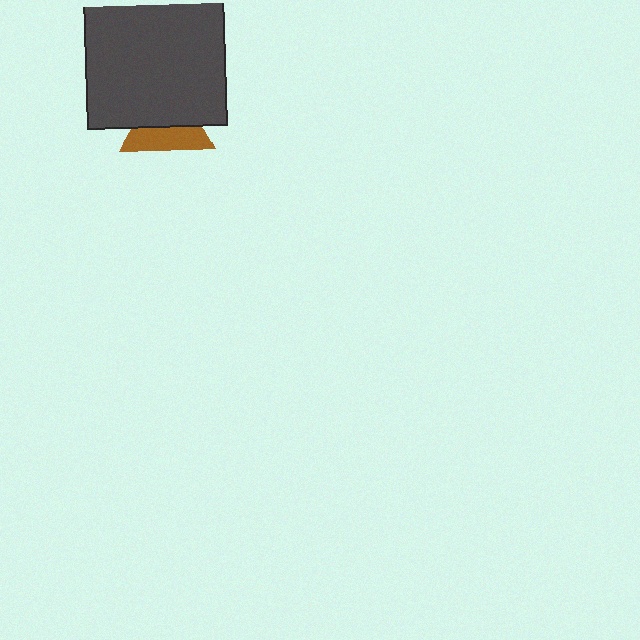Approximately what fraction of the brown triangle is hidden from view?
Roughly 54% of the brown triangle is hidden behind the dark gray rectangle.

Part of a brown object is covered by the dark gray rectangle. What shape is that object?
It is a triangle.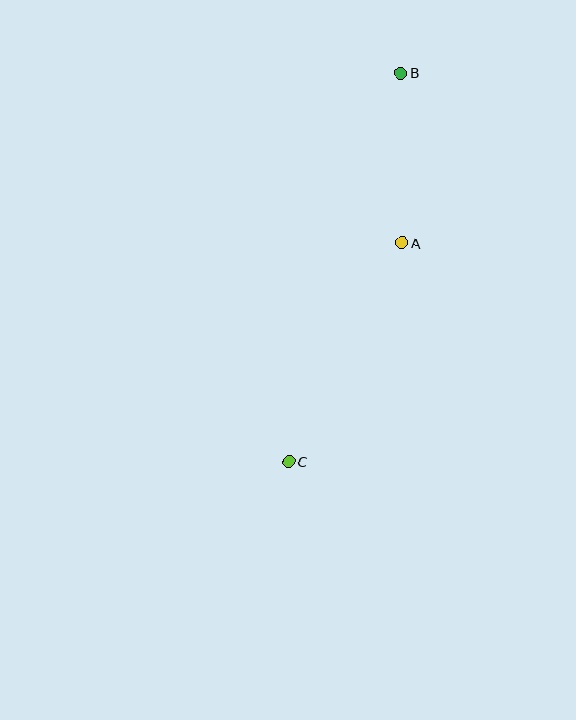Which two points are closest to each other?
Points A and B are closest to each other.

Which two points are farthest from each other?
Points B and C are farthest from each other.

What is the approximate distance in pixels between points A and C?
The distance between A and C is approximately 246 pixels.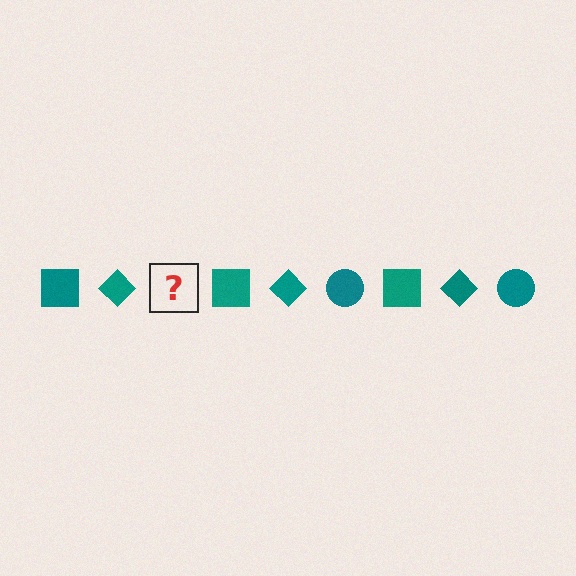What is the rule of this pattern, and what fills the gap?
The rule is that the pattern cycles through square, diamond, circle shapes in teal. The gap should be filled with a teal circle.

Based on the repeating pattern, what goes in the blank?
The blank should be a teal circle.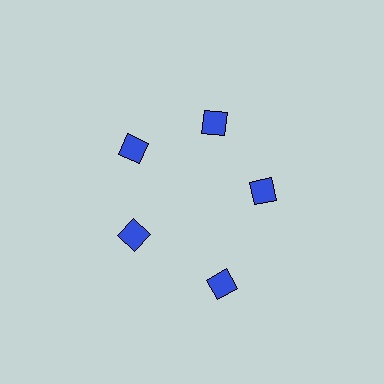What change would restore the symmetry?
The symmetry would be restored by moving it inward, back onto the ring so that all 5 diamonds sit at equal angles and equal distance from the center.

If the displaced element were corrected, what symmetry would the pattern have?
It would have 5-fold rotational symmetry — the pattern would map onto itself every 72 degrees.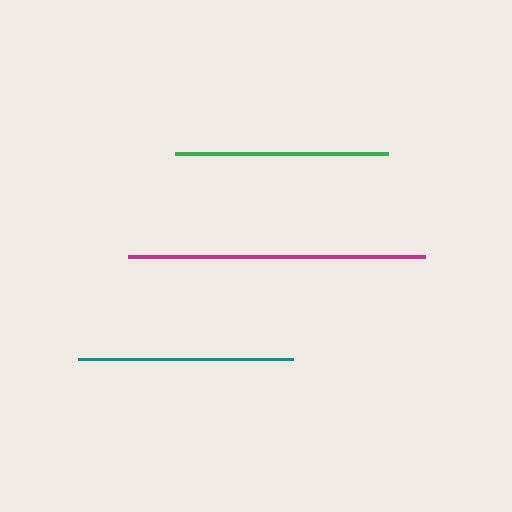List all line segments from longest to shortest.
From longest to shortest: magenta, teal, green.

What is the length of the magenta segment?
The magenta segment is approximately 298 pixels long.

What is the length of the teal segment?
The teal segment is approximately 215 pixels long.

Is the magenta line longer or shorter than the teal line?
The magenta line is longer than the teal line.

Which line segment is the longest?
The magenta line is the longest at approximately 298 pixels.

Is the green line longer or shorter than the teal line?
The teal line is longer than the green line.